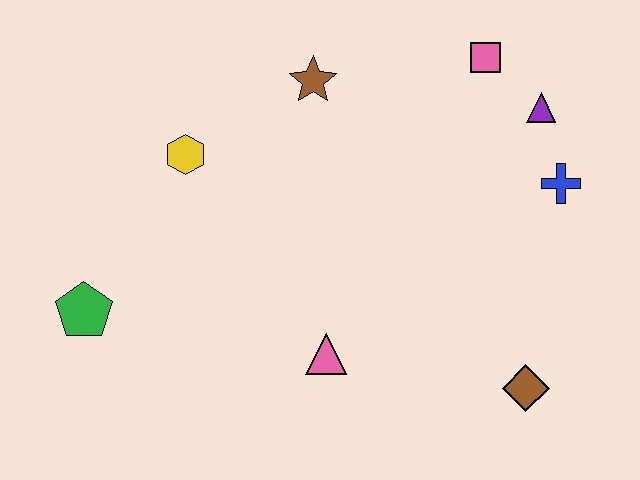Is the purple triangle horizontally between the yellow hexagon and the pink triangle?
No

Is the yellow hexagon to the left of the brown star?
Yes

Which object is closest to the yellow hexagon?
The brown star is closest to the yellow hexagon.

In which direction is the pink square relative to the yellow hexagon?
The pink square is to the right of the yellow hexagon.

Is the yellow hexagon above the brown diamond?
Yes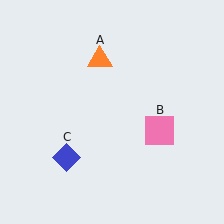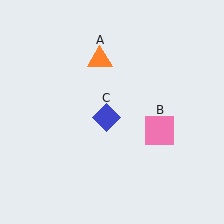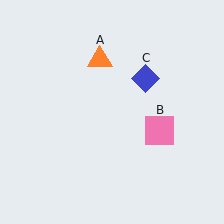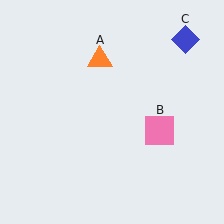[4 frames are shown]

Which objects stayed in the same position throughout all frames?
Orange triangle (object A) and pink square (object B) remained stationary.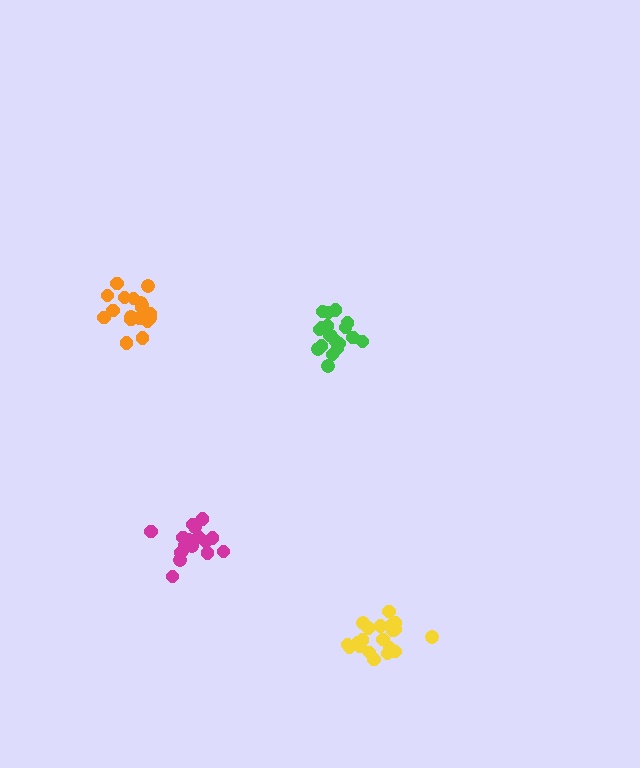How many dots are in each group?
Group 1: 20 dots, Group 2: 19 dots, Group 3: 20 dots, Group 4: 18 dots (77 total).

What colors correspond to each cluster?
The clusters are colored: yellow, orange, green, magenta.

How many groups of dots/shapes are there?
There are 4 groups.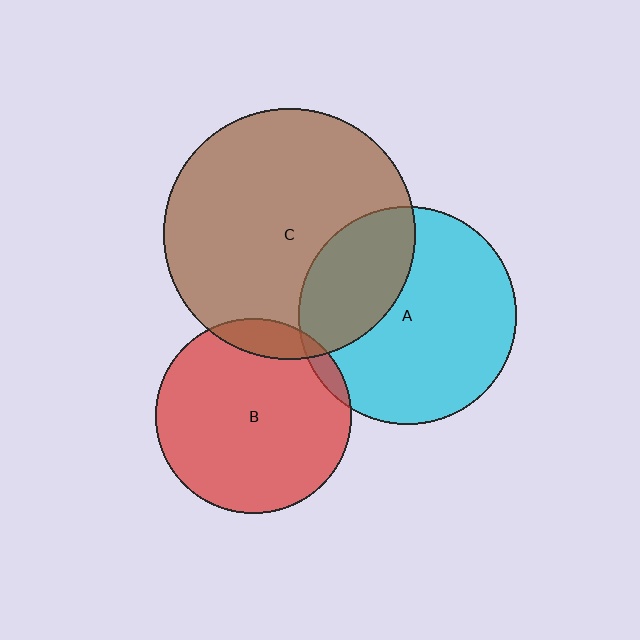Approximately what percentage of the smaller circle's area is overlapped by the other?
Approximately 30%.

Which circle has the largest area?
Circle C (brown).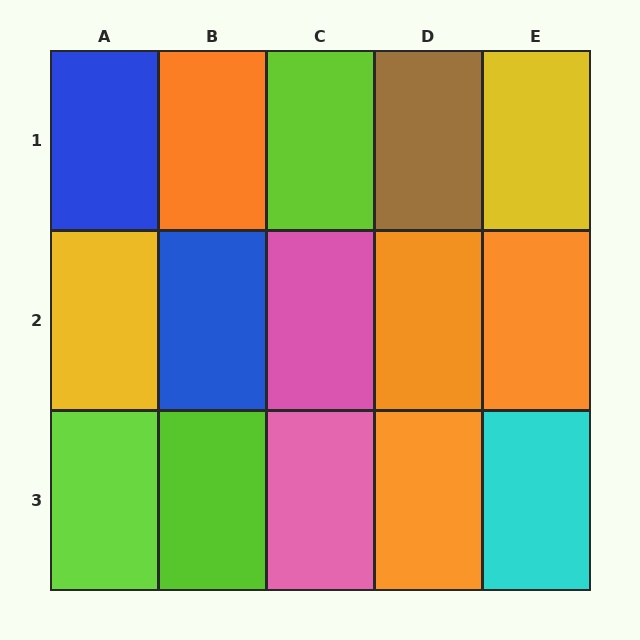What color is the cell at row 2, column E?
Orange.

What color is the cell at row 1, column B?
Orange.